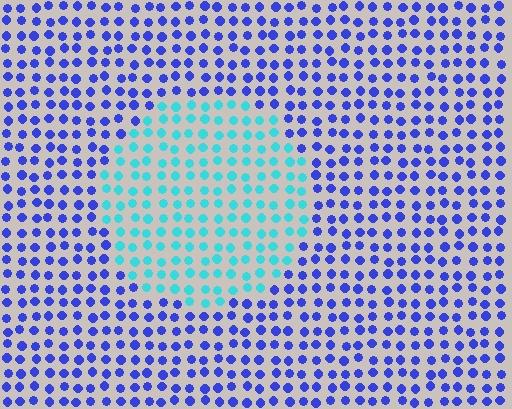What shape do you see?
I see a circle.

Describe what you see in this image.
The image is filled with small blue elements in a uniform arrangement. A circle-shaped region is visible where the elements are tinted to a slightly different hue, forming a subtle color boundary.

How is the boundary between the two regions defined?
The boundary is defined purely by a slight shift in hue (about 55 degrees). Spacing, size, and orientation are identical on both sides.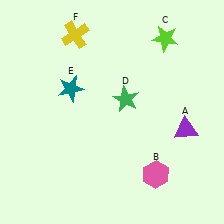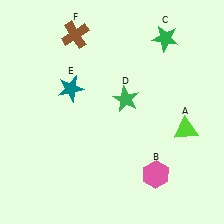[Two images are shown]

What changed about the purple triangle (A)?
In Image 1, A is purple. In Image 2, it changed to lime.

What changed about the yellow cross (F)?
In Image 1, F is yellow. In Image 2, it changed to brown.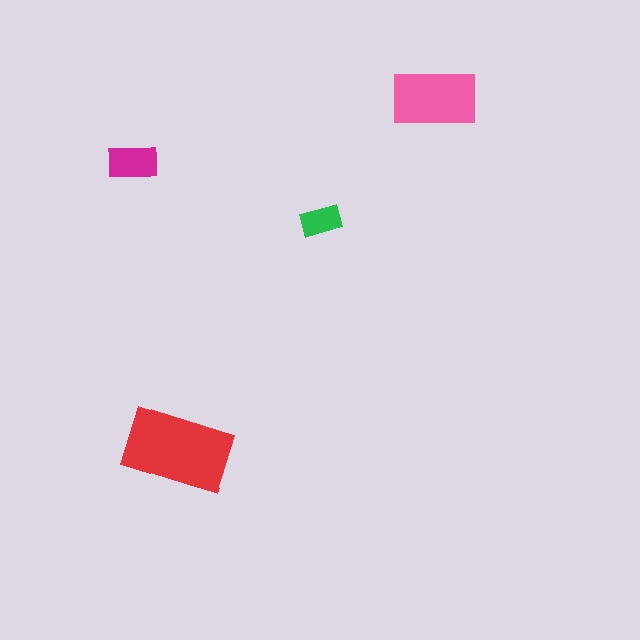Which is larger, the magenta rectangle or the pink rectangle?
The pink one.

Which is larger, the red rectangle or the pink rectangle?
The red one.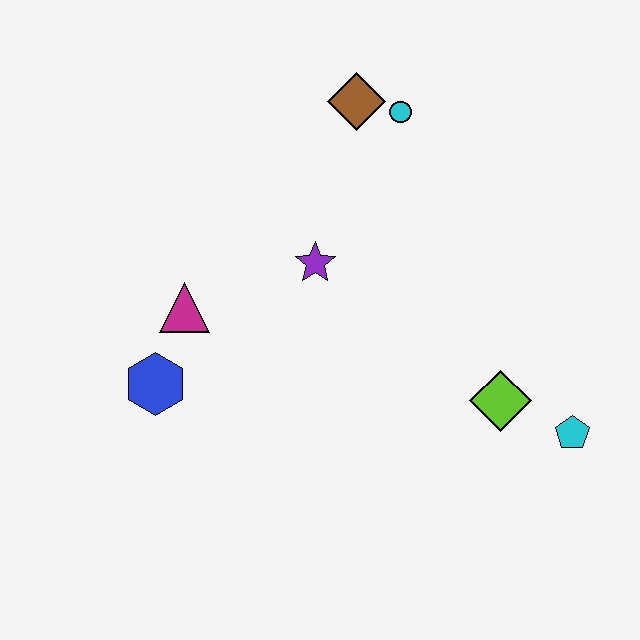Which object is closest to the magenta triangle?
The blue hexagon is closest to the magenta triangle.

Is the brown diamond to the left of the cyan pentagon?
Yes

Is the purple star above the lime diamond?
Yes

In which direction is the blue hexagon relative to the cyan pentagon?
The blue hexagon is to the left of the cyan pentagon.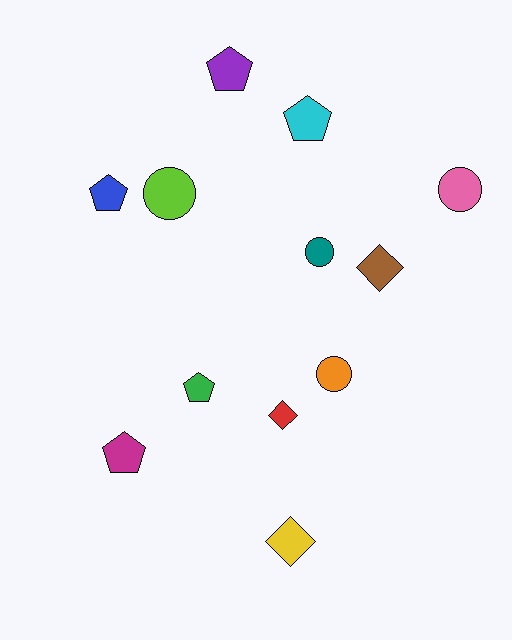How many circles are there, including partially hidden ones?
There are 4 circles.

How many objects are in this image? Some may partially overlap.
There are 12 objects.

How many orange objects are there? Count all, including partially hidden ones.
There is 1 orange object.